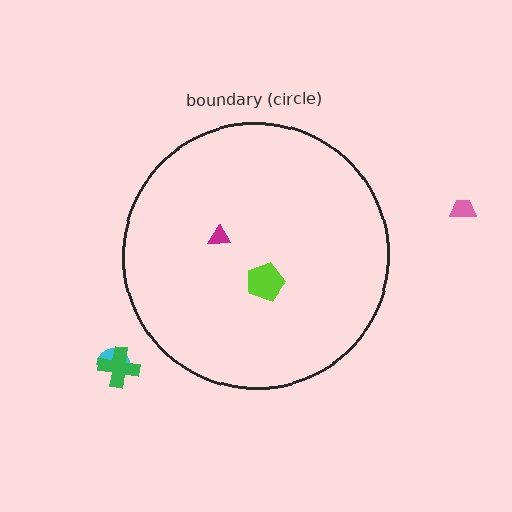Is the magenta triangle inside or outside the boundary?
Inside.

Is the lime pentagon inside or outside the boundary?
Inside.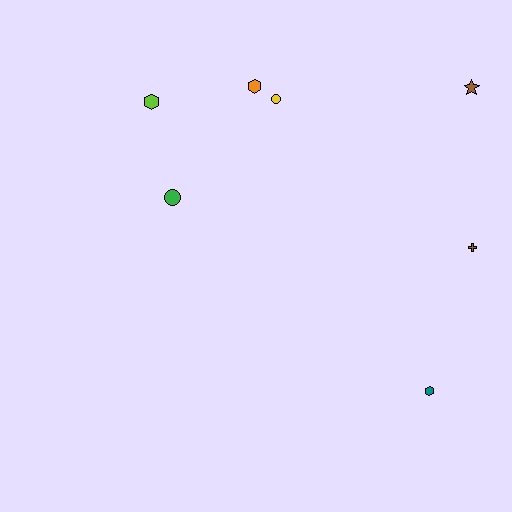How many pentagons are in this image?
There are no pentagons.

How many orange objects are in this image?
There is 1 orange object.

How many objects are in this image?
There are 7 objects.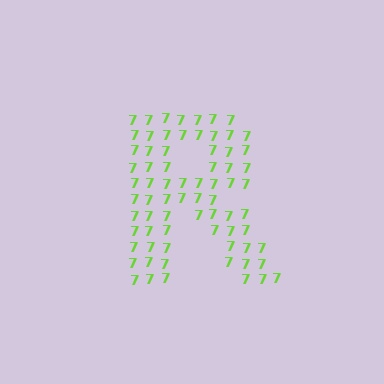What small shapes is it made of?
It is made of small digit 7's.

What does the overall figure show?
The overall figure shows the letter R.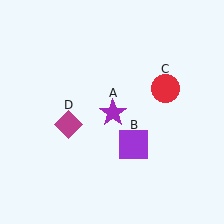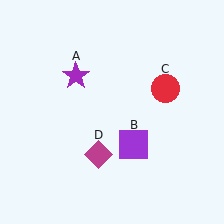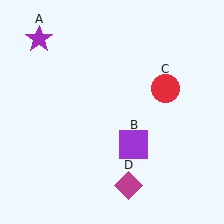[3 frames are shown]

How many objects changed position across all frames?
2 objects changed position: purple star (object A), magenta diamond (object D).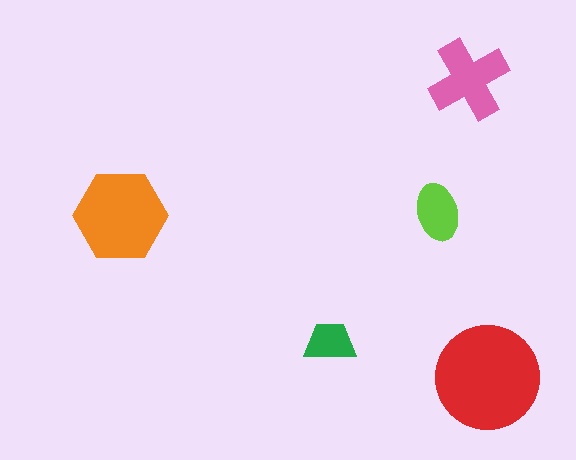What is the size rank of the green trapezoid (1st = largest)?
5th.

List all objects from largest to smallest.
The red circle, the orange hexagon, the pink cross, the lime ellipse, the green trapezoid.